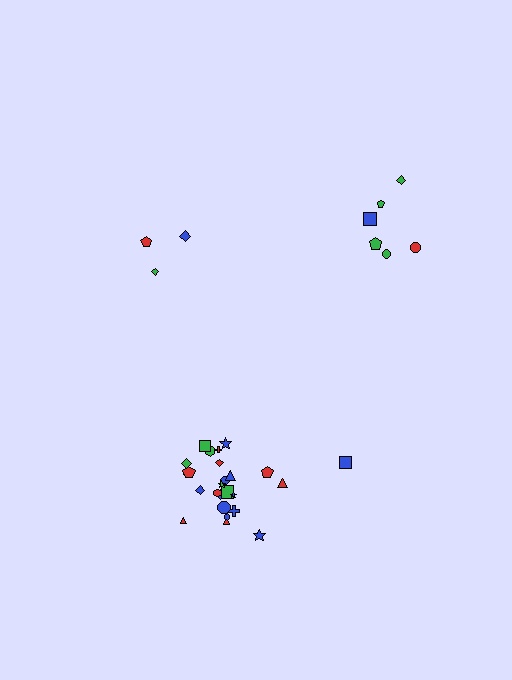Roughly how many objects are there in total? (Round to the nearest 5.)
Roughly 35 objects in total.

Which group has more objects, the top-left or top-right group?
The top-right group.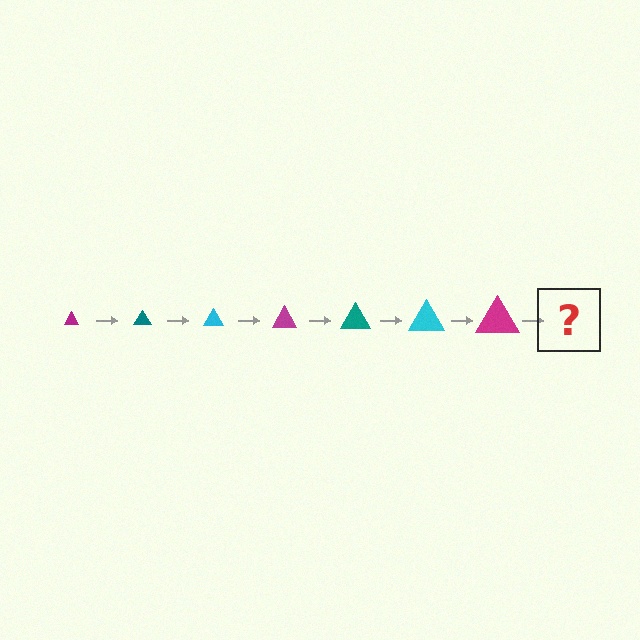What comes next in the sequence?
The next element should be a teal triangle, larger than the previous one.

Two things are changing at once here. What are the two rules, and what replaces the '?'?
The two rules are that the triangle grows larger each step and the color cycles through magenta, teal, and cyan. The '?' should be a teal triangle, larger than the previous one.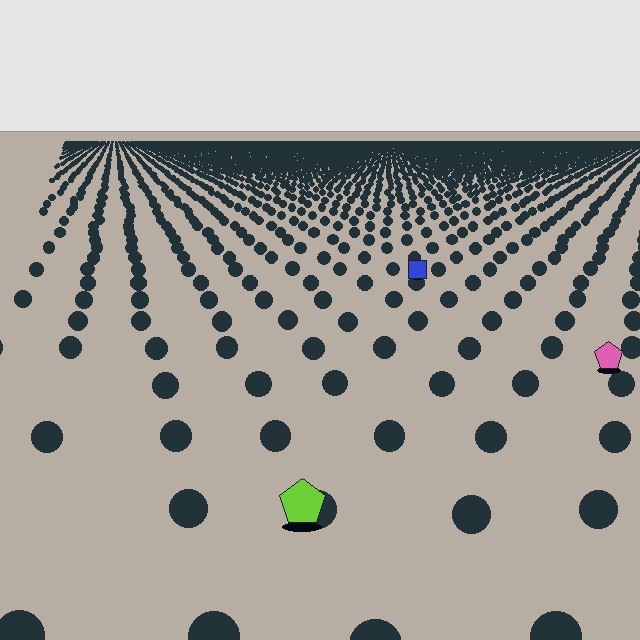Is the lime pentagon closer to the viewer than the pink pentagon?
Yes. The lime pentagon is closer — you can tell from the texture gradient: the ground texture is coarser near it.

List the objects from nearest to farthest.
From nearest to farthest: the lime pentagon, the pink pentagon, the blue square.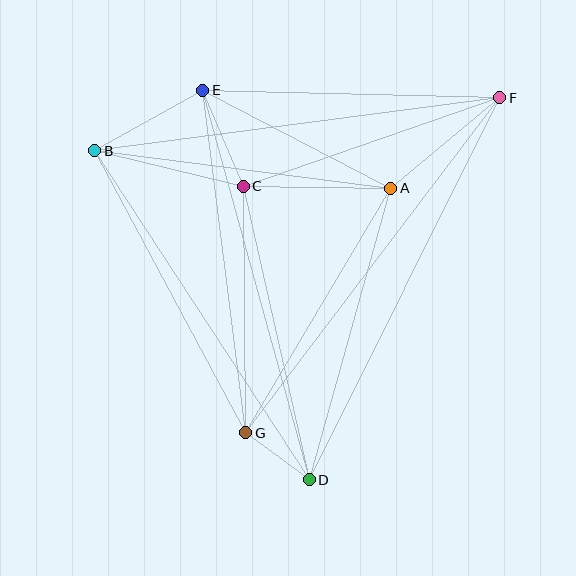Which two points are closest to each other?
Points D and G are closest to each other.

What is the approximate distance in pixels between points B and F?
The distance between B and F is approximately 408 pixels.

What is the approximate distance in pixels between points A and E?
The distance between A and E is approximately 212 pixels.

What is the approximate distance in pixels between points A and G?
The distance between A and G is approximately 284 pixels.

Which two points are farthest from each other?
Points D and F are farthest from each other.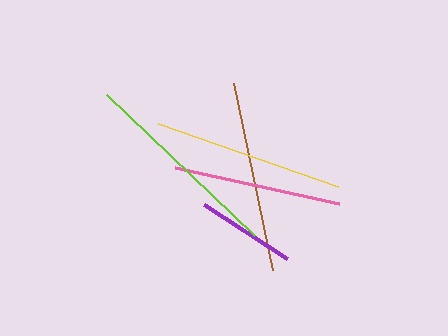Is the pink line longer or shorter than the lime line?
The lime line is longer than the pink line.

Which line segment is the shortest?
The purple line is the shortest at approximately 99 pixels.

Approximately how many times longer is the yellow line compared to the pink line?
The yellow line is approximately 1.1 times the length of the pink line.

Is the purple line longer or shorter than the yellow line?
The yellow line is longer than the purple line.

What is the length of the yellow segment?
The yellow segment is approximately 190 pixels long.